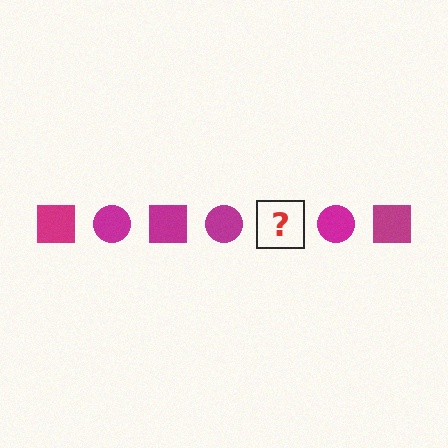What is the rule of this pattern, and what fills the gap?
The rule is that the pattern cycles through square, circle shapes in magenta. The gap should be filled with a magenta square.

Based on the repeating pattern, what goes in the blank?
The blank should be a magenta square.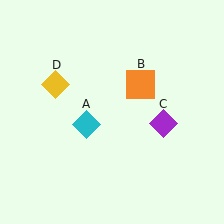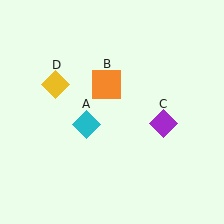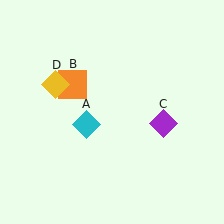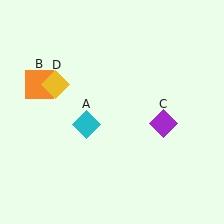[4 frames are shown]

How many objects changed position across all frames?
1 object changed position: orange square (object B).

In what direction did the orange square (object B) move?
The orange square (object B) moved left.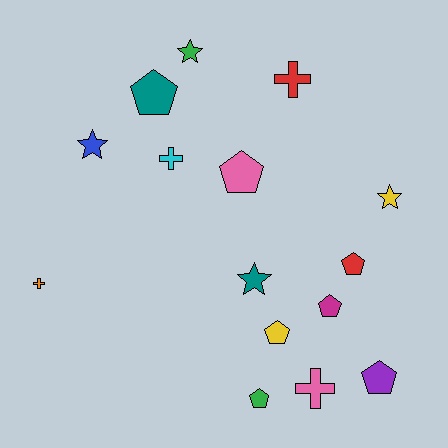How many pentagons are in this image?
There are 7 pentagons.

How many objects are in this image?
There are 15 objects.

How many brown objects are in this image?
There are no brown objects.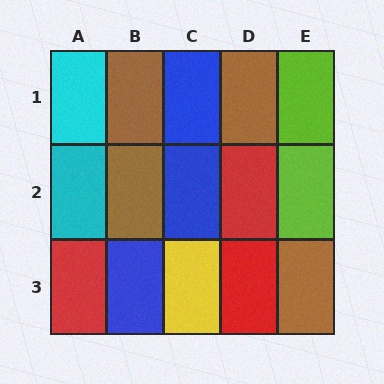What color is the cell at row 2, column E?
Lime.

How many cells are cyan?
2 cells are cyan.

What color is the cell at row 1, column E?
Lime.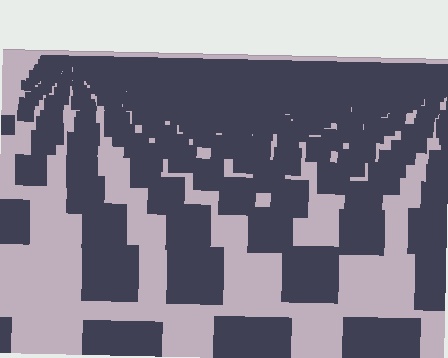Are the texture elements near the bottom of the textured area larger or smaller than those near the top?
Larger. Near the bottom, elements are closer to the viewer and appear at a bigger on-screen size.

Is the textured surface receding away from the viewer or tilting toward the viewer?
The surface is receding away from the viewer. Texture elements get smaller and denser toward the top.